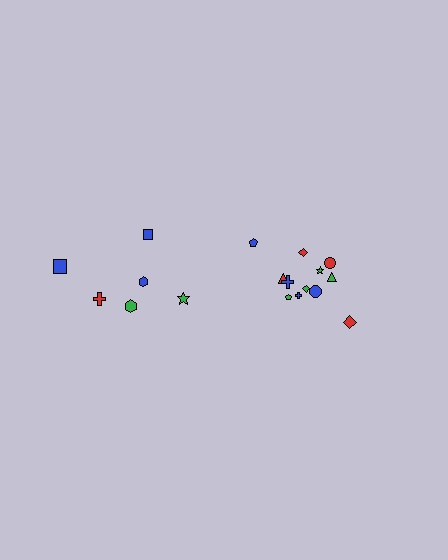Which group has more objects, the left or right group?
The right group.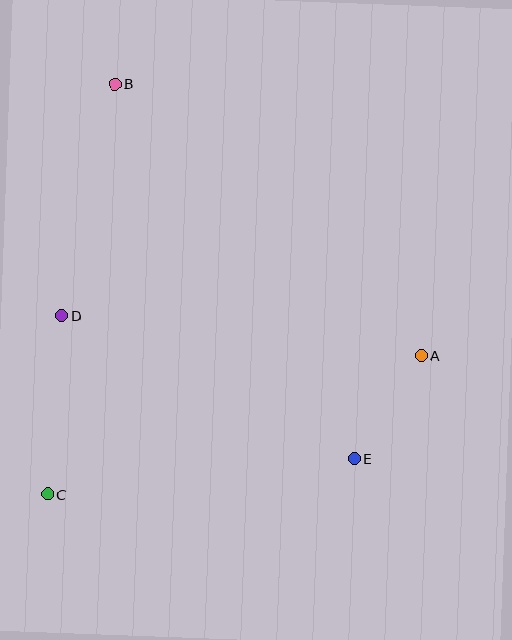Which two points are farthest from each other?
Points B and E are farthest from each other.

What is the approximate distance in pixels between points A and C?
The distance between A and C is approximately 398 pixels.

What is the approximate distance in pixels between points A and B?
The distance between A and B is approximately 409 pixels.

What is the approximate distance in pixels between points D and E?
The distance between D and E is approximately 325 pixels.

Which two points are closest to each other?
Points A and E are closest to each other.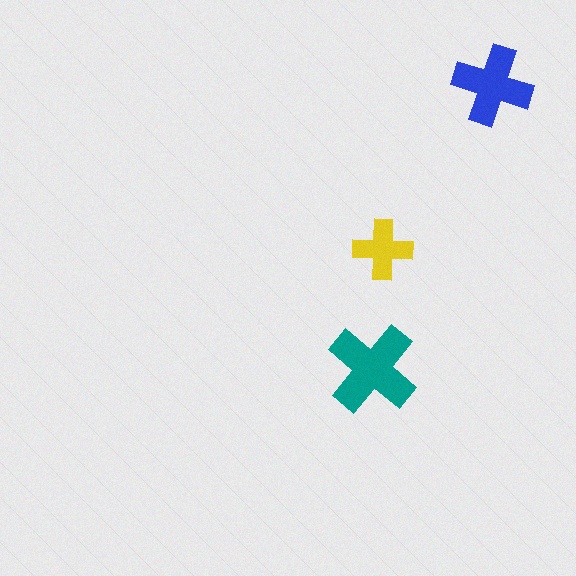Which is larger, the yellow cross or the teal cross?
The teal one.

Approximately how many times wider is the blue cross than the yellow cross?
About 1.5 times wider.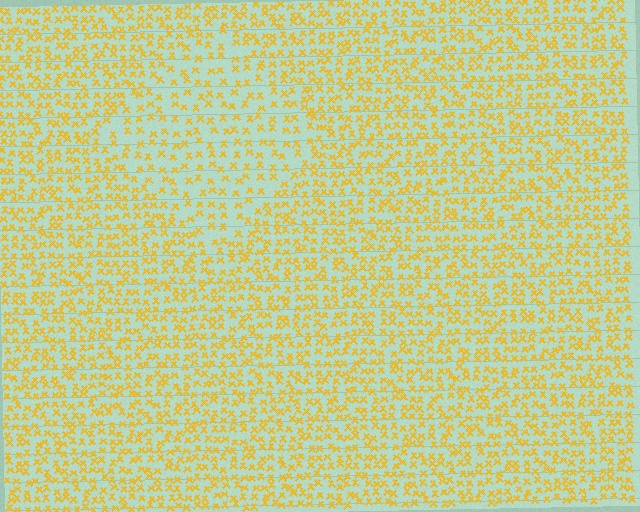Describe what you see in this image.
The image contains small yellow elements arranged at two different densities. A diamond-shaped region is visible where the elements are less densely packed than the surrounding area.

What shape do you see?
I see a diamond.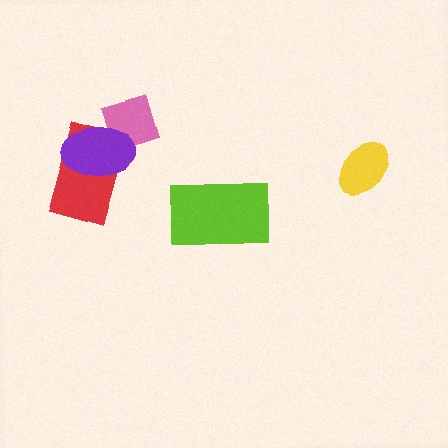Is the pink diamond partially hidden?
Yes, it is partially covered by another shape.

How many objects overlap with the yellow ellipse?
0 objects overlap with the yellow ellipse.